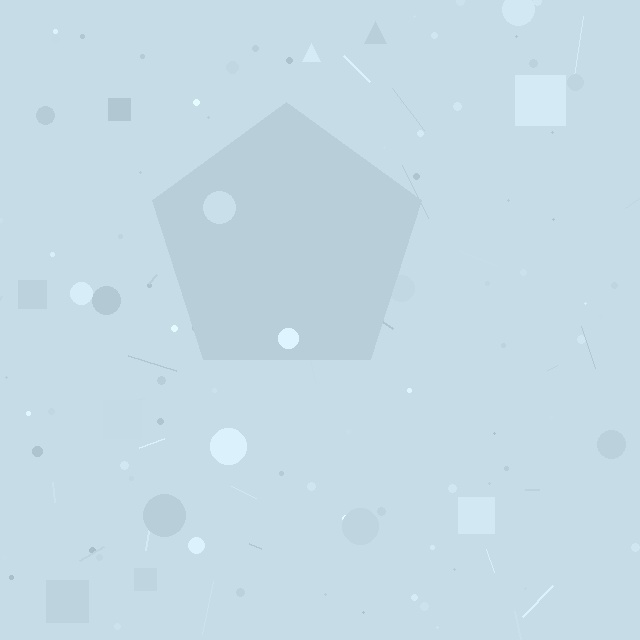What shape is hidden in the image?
A pentagon is hidden in the image.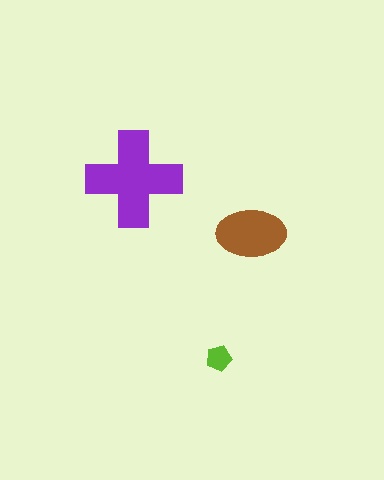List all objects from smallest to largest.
The lime pentagon, the brown ellipse, the purple cross.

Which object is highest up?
The purple cross is topmost.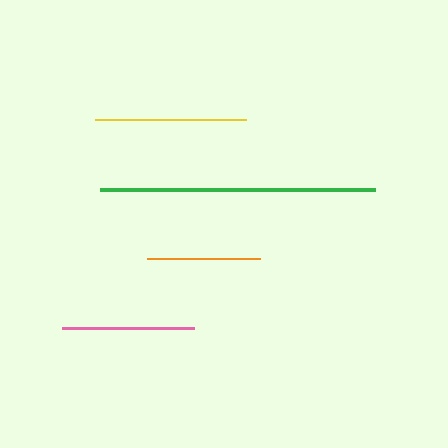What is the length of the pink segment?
The pink segment is approximately 132 pixels long.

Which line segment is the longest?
The green line is the longest at approximately 275 pixels.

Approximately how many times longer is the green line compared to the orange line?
The green line is approximately 2.4 times the length of the orange line.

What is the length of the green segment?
The green segment is approximately 275 pixels long.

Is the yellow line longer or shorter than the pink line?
The yellow line is longer than the pink line.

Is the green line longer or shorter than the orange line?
The green line is longer than the orange line.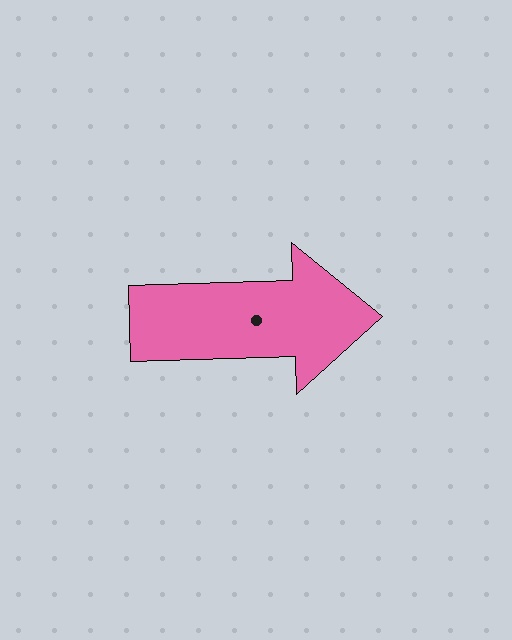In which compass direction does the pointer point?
East.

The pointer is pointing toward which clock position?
Roughly 3 o'clock.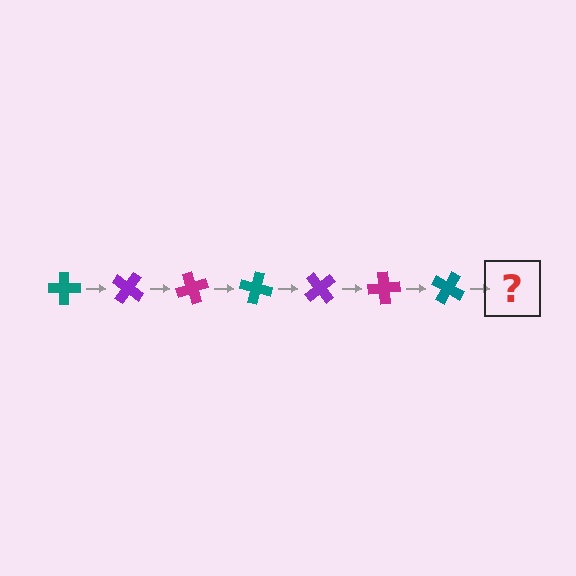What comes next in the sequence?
The next element should be a purple cross, rotated 245 degrees from the start.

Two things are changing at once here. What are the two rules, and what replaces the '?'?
The two rules are that it rotates 35 degrees each step and the color cycles through teal, purple, and magenta. The '?' should be a purple cross, rotated 245 degrees from the start.